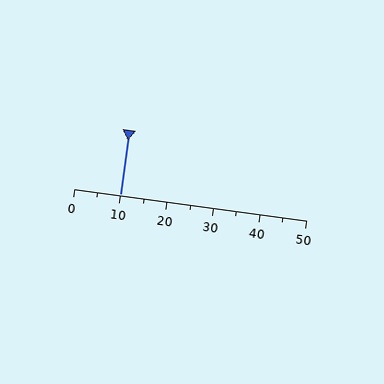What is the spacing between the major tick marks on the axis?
The major ticks are spaced 10 apart.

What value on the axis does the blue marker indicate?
The marker indicates approximately 10.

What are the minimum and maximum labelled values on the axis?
The axis runs from 0 to 50.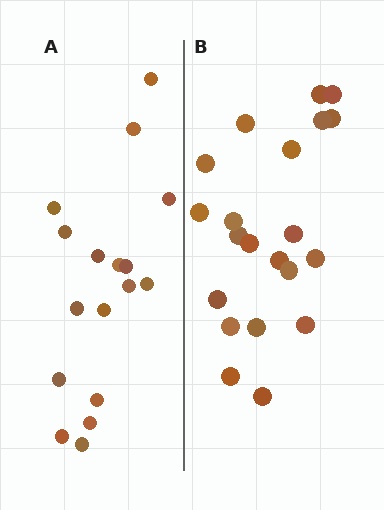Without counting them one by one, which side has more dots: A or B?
Region B (the right region) has more dots.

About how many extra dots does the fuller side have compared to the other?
Region B has about 4 more dots than region A.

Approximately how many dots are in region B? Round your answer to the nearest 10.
About 20 dots. (The exact count is 21, which rounds to 20.)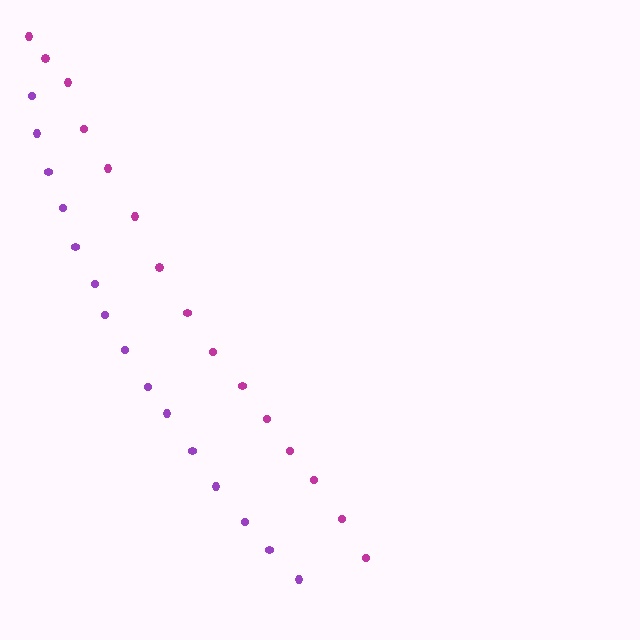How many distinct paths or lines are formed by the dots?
There are 2 distinct paths.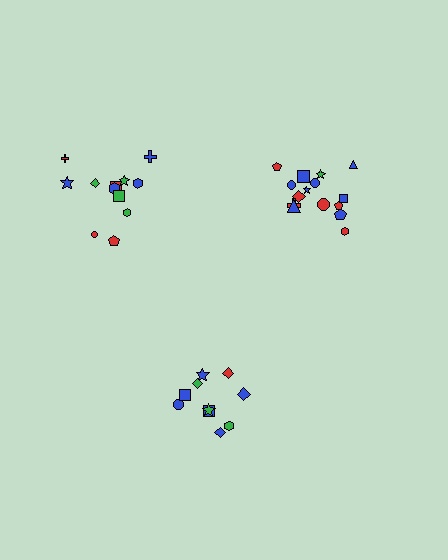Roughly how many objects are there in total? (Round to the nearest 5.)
Roughly 35 objects in total.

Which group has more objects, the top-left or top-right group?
The top-right group.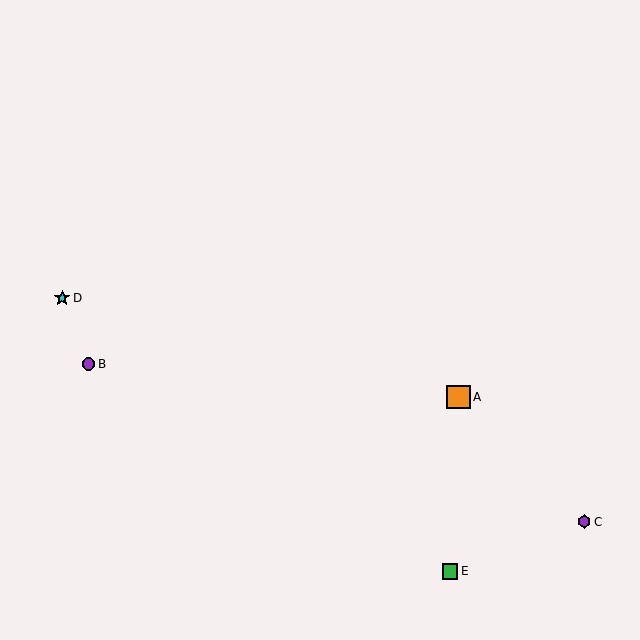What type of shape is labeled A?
Shape A is an orange square.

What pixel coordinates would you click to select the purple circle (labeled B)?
Click at (88, 364) to select the purple circle B.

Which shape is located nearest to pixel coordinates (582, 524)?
The purple hexagon (labeled C) at (584, 522) is nearest to that location.